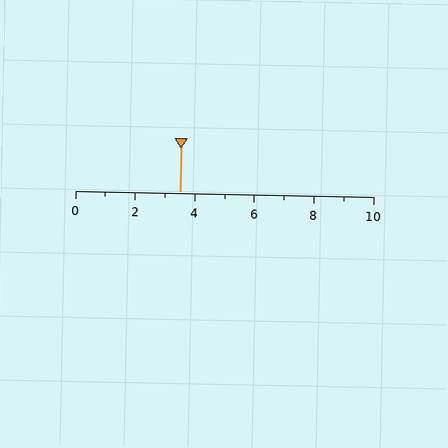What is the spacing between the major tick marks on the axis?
The major ticks are spaced 2 apart.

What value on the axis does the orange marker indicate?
The marker indicates approximately 3.5.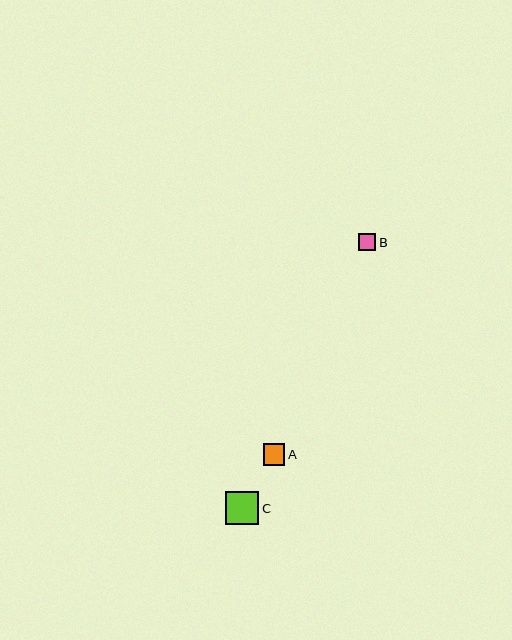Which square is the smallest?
Square B is the smallest with a size of approximately 17 pixels.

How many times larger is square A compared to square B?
Square A is approximately 1.2 times the size of square B.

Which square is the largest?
Square C is the largest with a size of approximately 33 pixels.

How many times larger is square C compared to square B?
Square C is approximately 1.9 times the size of square B.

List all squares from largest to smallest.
From largest to smallest: C, A, B.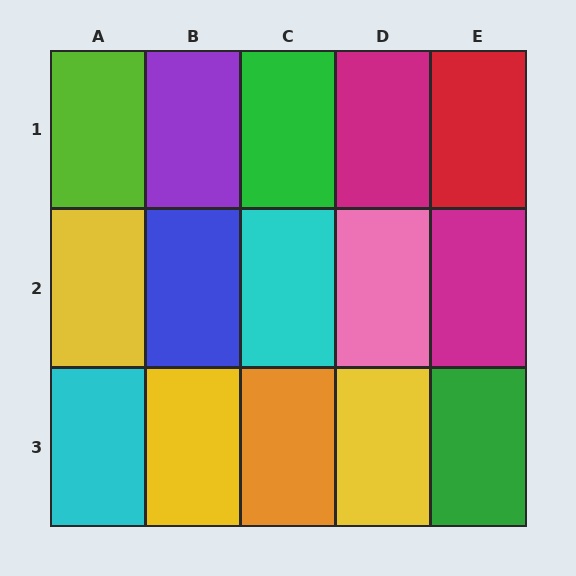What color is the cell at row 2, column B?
Blue.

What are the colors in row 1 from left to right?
Lime, purple, green, magenta, red.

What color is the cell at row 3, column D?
Yellow.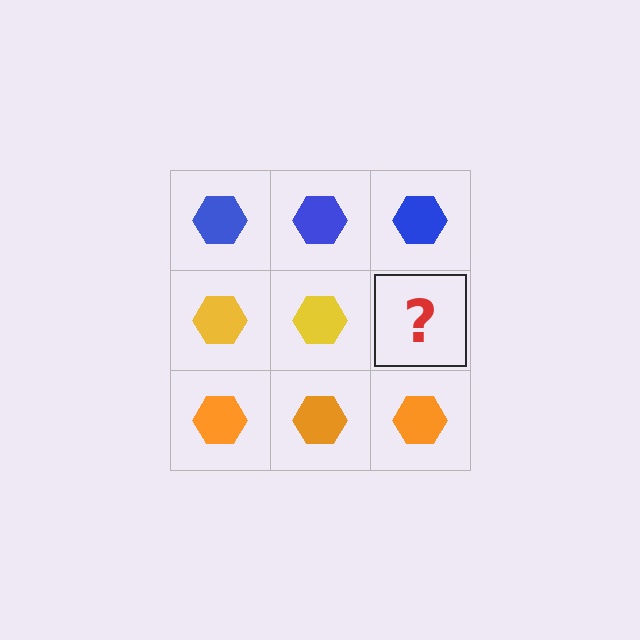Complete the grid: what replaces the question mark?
The question mark should be replaced with a yellow hexagon.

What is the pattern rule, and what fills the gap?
The rule is that each row has a consistent color. The gap should be filled with a yellow hexagon.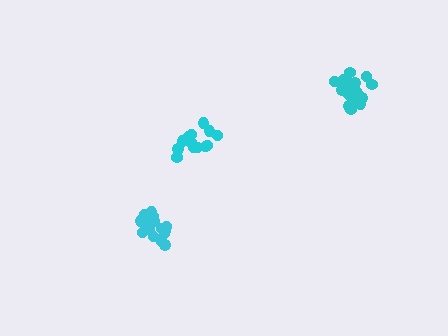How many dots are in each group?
Group 1: 17 dots, Group 2: 19 dots, Group 3: 13 dots (49 total).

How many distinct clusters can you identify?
There are 3 distinct clusters.